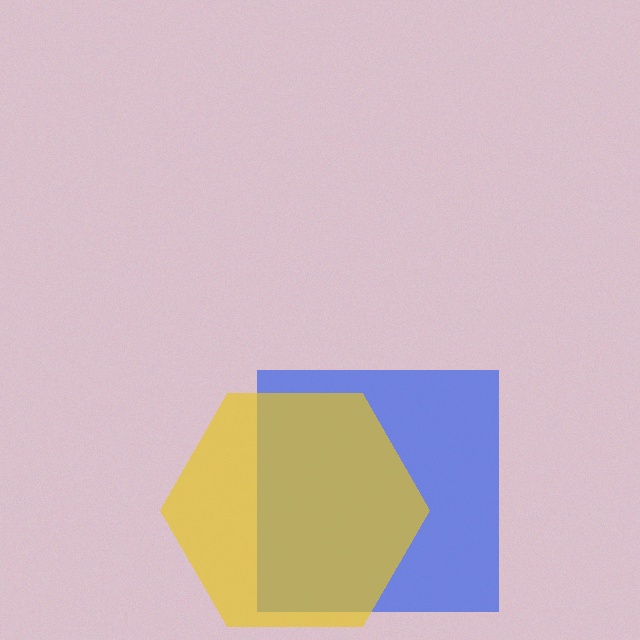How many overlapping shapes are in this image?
There are 2 overlapping shapes in the image.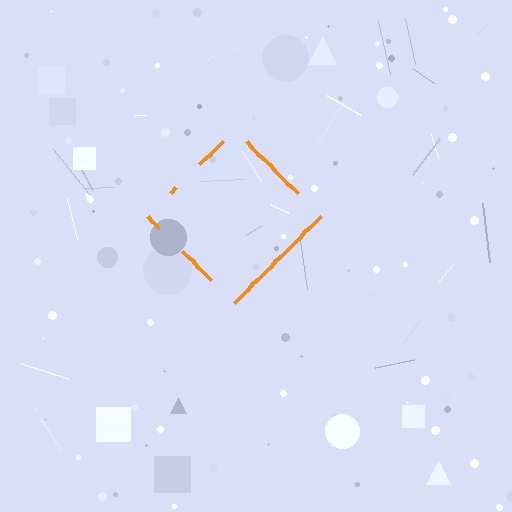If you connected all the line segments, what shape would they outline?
They would outline a diamond.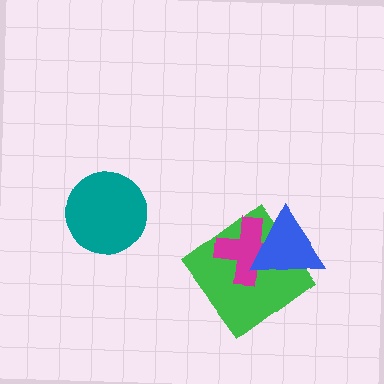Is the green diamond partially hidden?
Yes, it is partially covered by another shape.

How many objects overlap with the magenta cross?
2 objects overlap with the magenta cross.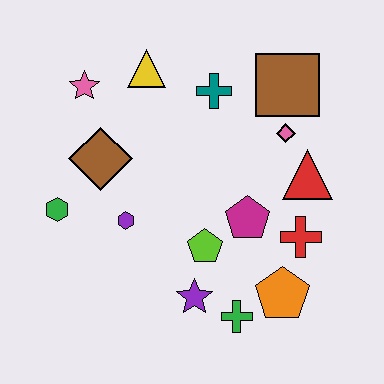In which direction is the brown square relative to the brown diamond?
The brown square is to the right of the brown diamond.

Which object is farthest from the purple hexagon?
The brown square is farthest from the purple hexagon.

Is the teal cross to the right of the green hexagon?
Yes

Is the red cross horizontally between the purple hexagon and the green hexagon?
No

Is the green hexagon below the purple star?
No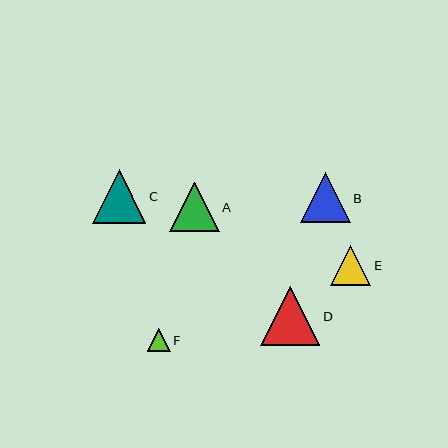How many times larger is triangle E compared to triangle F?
Triangle E is approximately 1.7 times the size of triangle F.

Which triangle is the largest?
Triangle D is the largest with a size of approximately 59 pixels.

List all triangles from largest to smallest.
From largest to smallest: D, C, B, A, E, F.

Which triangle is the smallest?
Triangle F is the smallest with a size of approximately 23 pixels.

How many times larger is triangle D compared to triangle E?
Triangle D is approximately 1.5 times the size of triangle E.